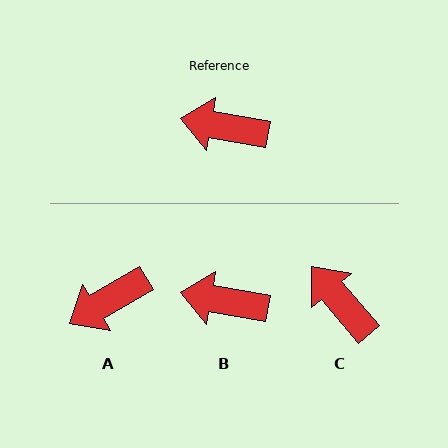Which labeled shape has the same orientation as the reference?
B.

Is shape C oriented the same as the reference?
No, it is off by about 40 degrees.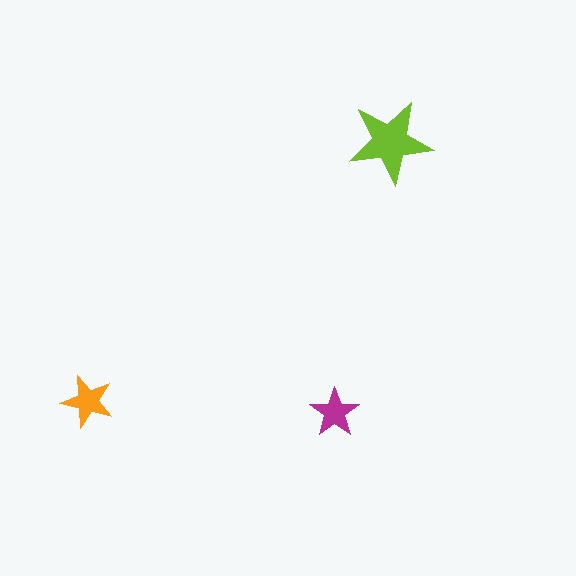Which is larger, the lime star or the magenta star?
The lime one.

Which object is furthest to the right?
The lime star is rightmost.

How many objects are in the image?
There are 3 objects in the image.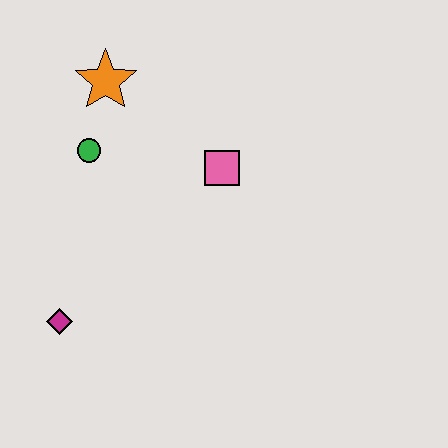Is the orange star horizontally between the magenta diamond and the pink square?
Yes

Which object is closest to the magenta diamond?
The green circle is closest to the magenta diamond.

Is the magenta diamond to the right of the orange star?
No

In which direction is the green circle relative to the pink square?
The green circle is to the left of the pink square.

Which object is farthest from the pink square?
The magenta diamond is farthest from the pink square.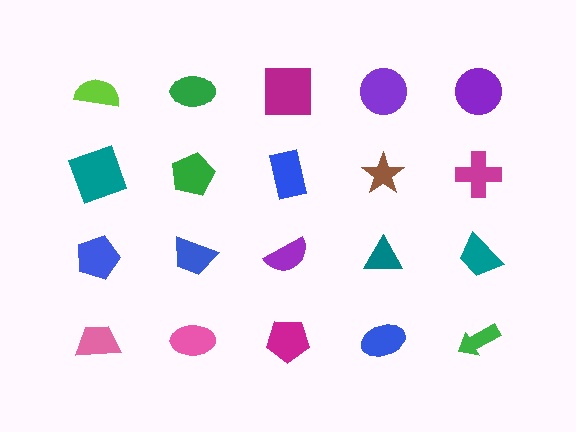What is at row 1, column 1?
A lime semicircle.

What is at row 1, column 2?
A green ellipse.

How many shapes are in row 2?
5 shapes.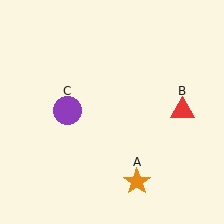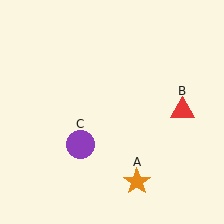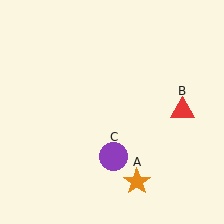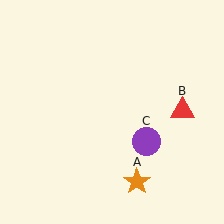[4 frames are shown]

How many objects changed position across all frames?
1 object changed position: purple circle (object C).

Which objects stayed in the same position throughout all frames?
Orange star (object A) and red triangle (object B) remained stationary.